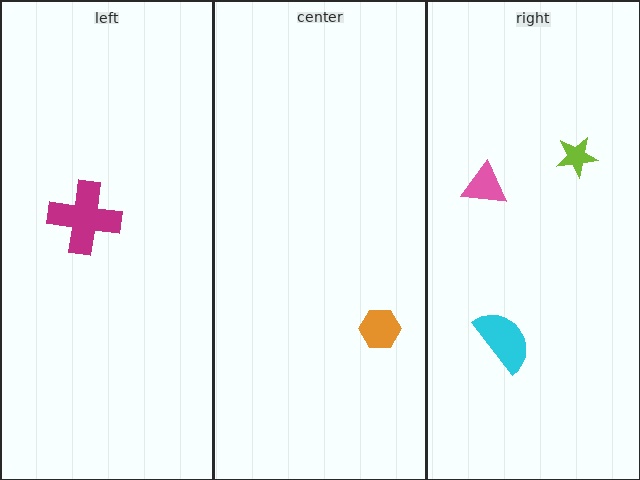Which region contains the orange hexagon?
The center region.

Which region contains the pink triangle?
The right region.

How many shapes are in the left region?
1.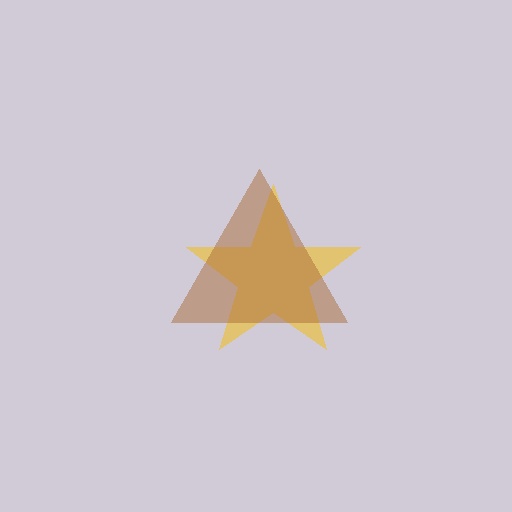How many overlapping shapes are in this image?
There are 2 overlapping shapes in the image.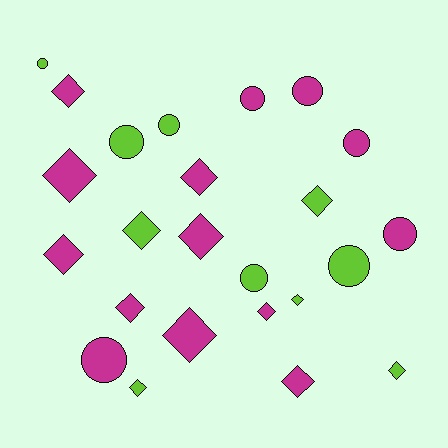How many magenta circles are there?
There are 5 magenta circles.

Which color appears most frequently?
Magenta, with 14 objects.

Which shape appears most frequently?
Diamond, with 14 objects.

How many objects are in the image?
There are 24 objects.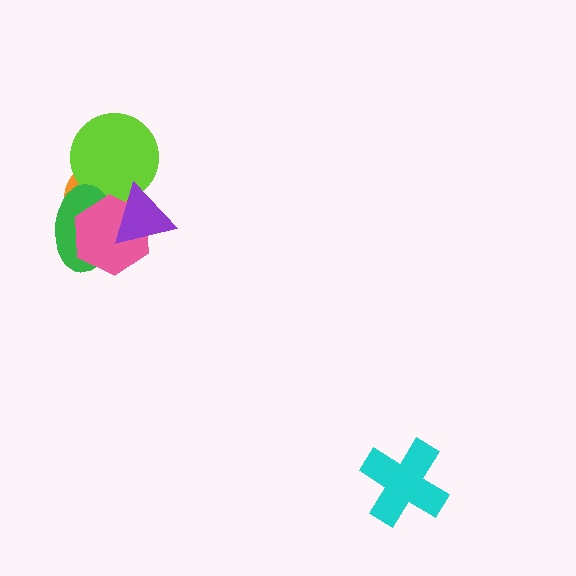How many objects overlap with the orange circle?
4 objects overlap with the orange circle.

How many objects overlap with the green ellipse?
4 objects overlap with the green ellipse.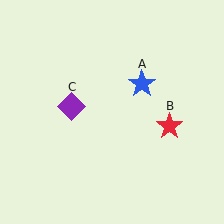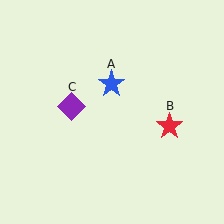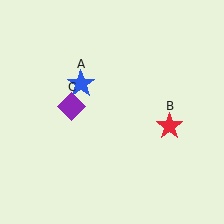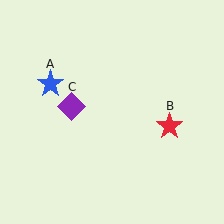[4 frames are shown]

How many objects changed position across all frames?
1 object changed position: blue star (object A).